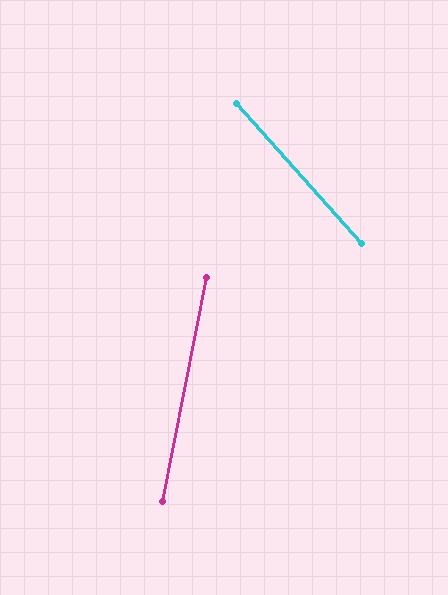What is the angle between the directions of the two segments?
Approximately 53 degrees.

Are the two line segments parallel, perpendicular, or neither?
Neither parallel nor perpendicular — they differ by about 53°.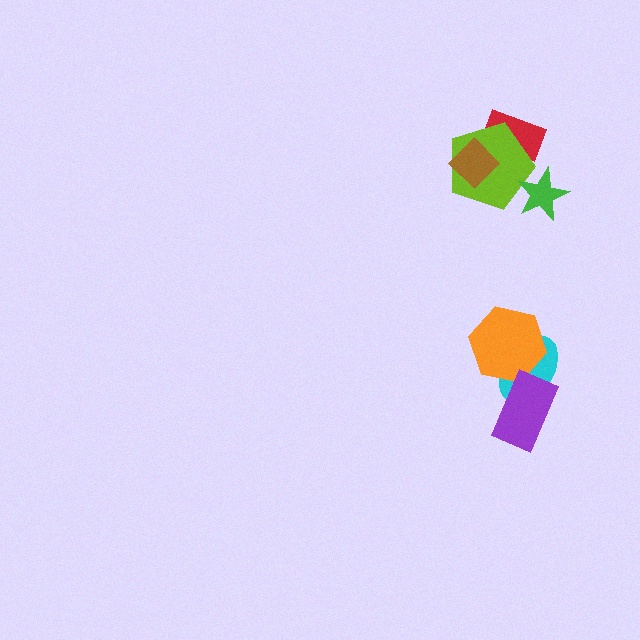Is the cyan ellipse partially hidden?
Yes, it is partially covered by another shape.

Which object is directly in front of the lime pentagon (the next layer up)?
The green star is directly in front of the lime pentagon.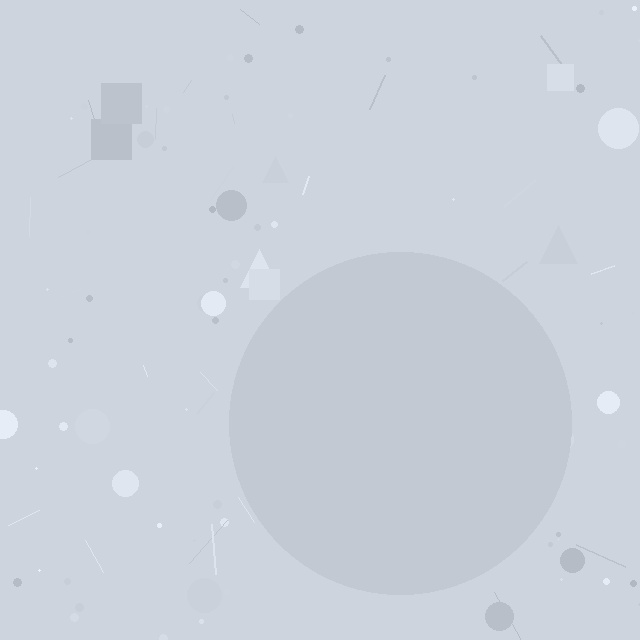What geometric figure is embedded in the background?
A circle is embedded in the background.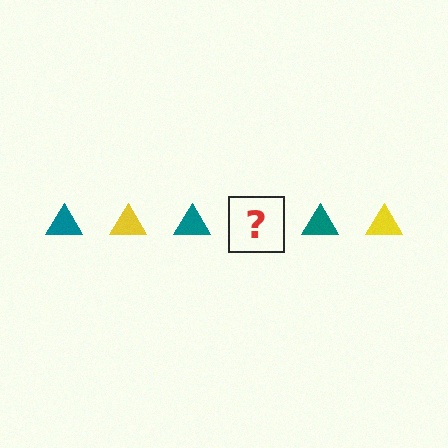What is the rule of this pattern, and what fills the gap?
The rule is that the pattern cycles through teal, yellow triangles. The gap should be filled with a yellow triangle.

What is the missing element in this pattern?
The missing element is a yellow triangle.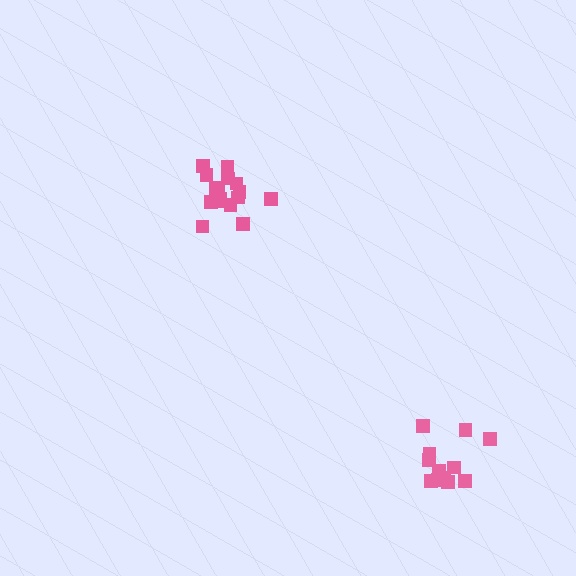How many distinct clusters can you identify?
There are 2 distinct clusters.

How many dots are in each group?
Group 1: 16 dots, Group 2: 12 dots (28 total).